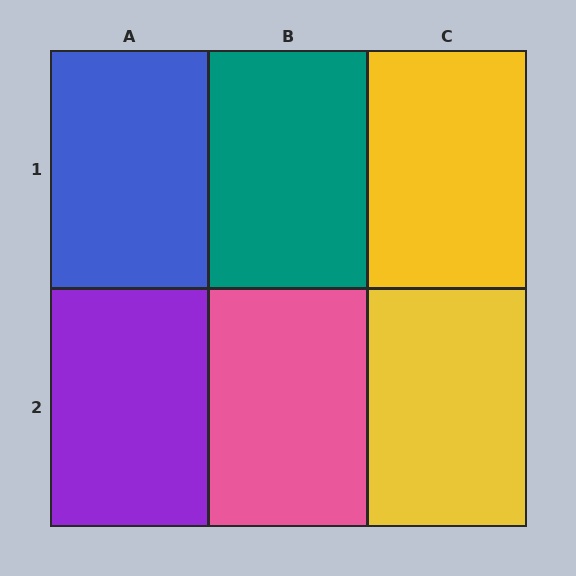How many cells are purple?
1 cell is purple.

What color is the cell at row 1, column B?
Teal.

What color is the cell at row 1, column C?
Yellow.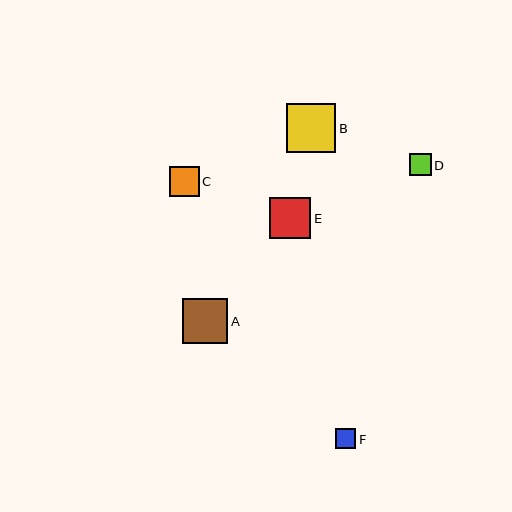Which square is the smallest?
Square F is the smallest with a size of approximately 20 pixels.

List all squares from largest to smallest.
From largest to smallest: B, A, E, C, D, F.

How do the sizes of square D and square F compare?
Square D and square F are approximately the same size.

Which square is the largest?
Square B is the largest with a size of approximately 49 pixels.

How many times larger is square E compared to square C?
Square E is approximately 1.4 times the size of square C.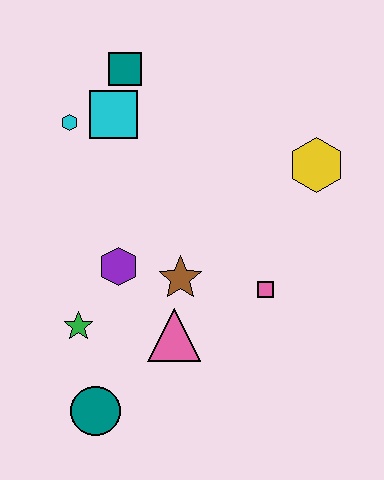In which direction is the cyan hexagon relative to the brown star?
The cyan hexagon is above the brown star.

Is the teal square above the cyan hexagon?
Yes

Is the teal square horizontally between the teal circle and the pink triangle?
Yes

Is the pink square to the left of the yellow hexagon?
Yes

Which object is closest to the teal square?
The cyan square is closest to the teal square.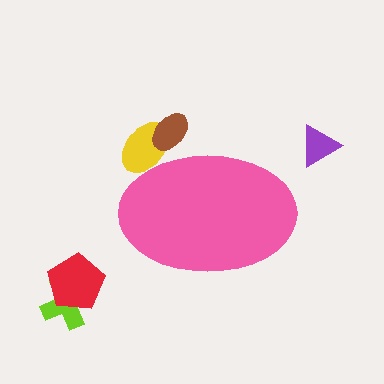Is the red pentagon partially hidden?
No, the red pentagon is fully visible.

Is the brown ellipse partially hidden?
Yes, the brown ellipse is partially hidden behind the pink ellipse.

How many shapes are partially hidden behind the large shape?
2 shapes are partially hidden.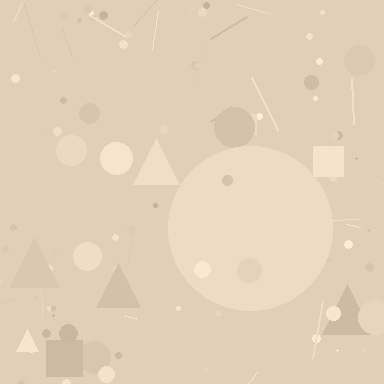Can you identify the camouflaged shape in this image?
The camouflaged shape is a circle.